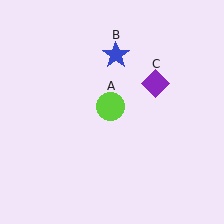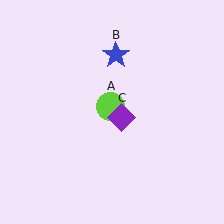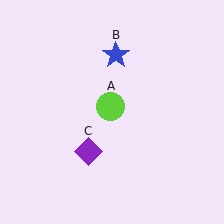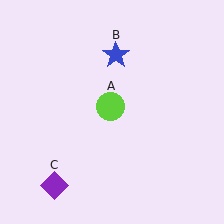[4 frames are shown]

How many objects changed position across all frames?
1 object changed position: purple diamond (object C).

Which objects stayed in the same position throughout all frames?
Lime circle (object A) and blue star (object B) remained stationary.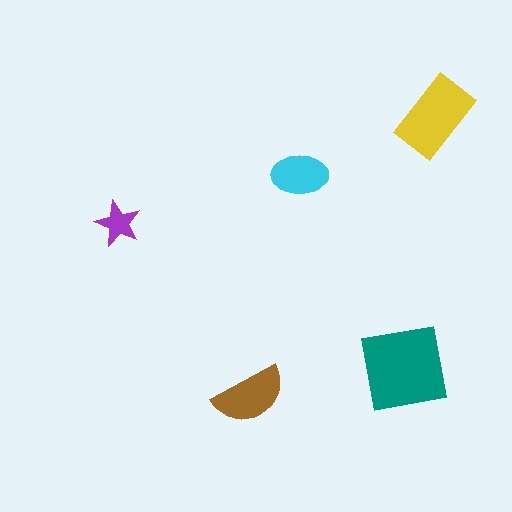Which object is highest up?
The yellow rectangle is topmost.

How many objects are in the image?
There are 5 objects in the image.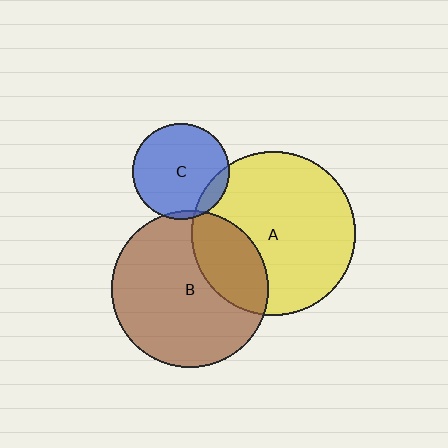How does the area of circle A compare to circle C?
Approximately 2.9 times.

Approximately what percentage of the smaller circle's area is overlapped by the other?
Approximately 5%.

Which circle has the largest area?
Circle A (yellow).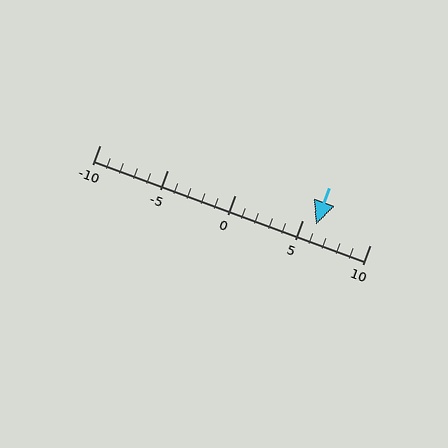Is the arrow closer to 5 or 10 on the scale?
The arrow is closer to 5.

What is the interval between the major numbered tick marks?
The major tick marks are spaced 5 units apart.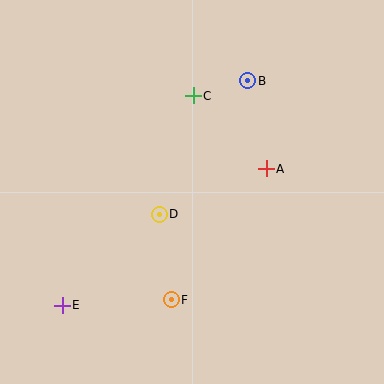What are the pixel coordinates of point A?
Point A is at (266, 169).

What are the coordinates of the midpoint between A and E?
The midpoint between A and E is at (164, 237).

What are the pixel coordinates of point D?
Point D is at (159, 214).